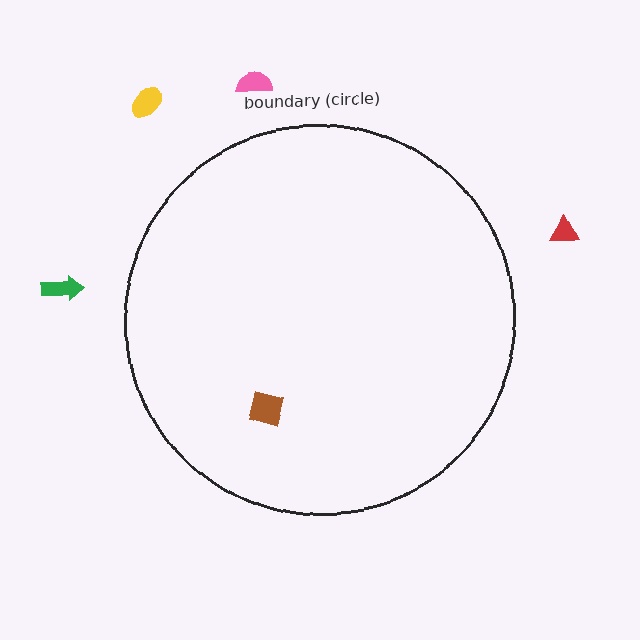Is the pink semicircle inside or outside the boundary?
Outside.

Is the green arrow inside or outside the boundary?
Outside.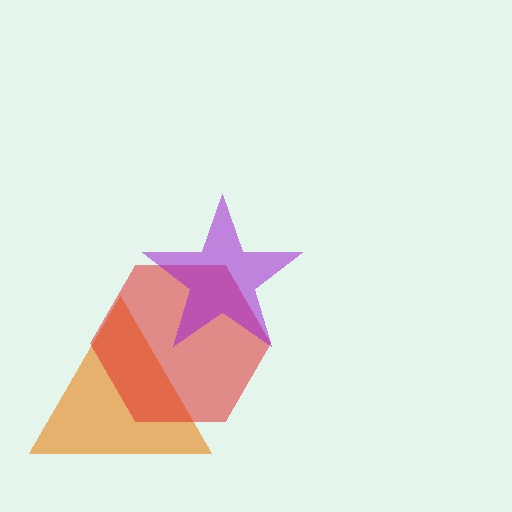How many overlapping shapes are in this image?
There are 3 overlapping shapes in the image.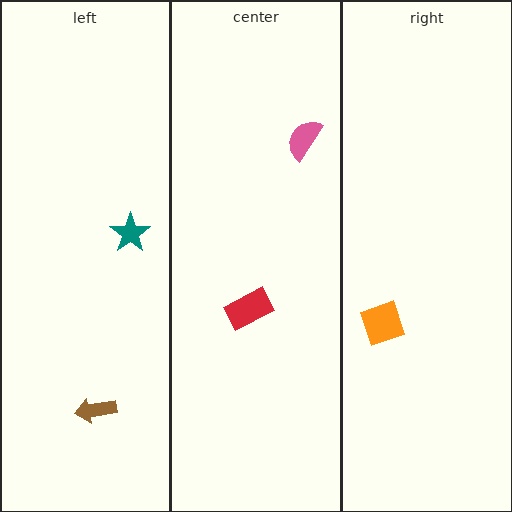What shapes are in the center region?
The red rectangle, the pink semicircle.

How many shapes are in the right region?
1.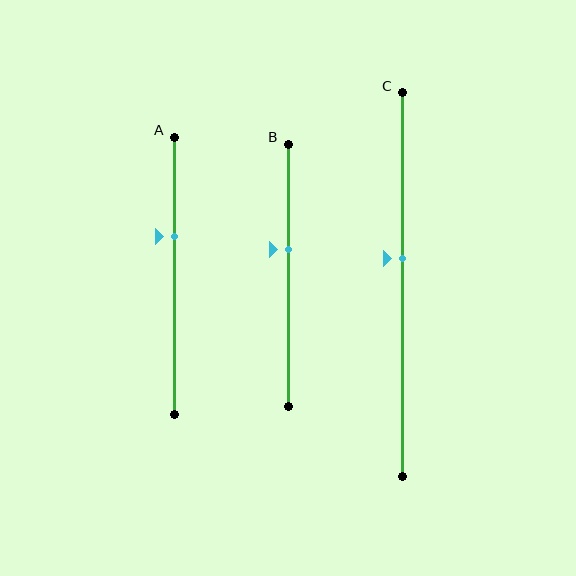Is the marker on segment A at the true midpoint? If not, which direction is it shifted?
No, the marker on segment A is shifted upward by about 14% of the segment length.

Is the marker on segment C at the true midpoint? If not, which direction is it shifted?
No, the marker on segment C is shifted upward by about 7% of the segment length.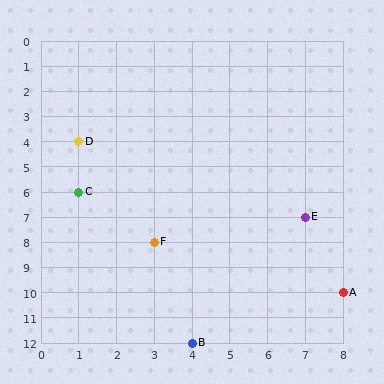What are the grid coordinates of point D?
Point D is at grid coordinates (1, 4).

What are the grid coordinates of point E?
Point E is at grid coordinates (7, 7).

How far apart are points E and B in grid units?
Points E and B are 3 columns and 5 rows apart (about 5.8 grid units diagonally).